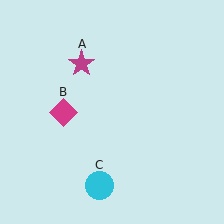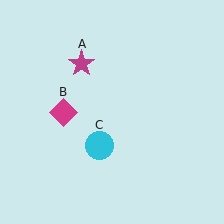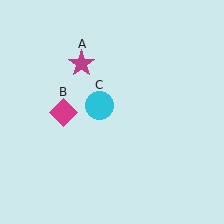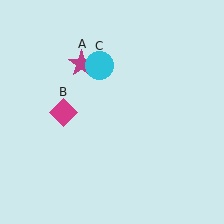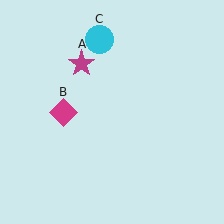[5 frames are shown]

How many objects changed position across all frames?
1 object changed position: cyan circle (object C).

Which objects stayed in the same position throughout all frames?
Magenta star (object A) and magenta diamond (object B) remained stationary.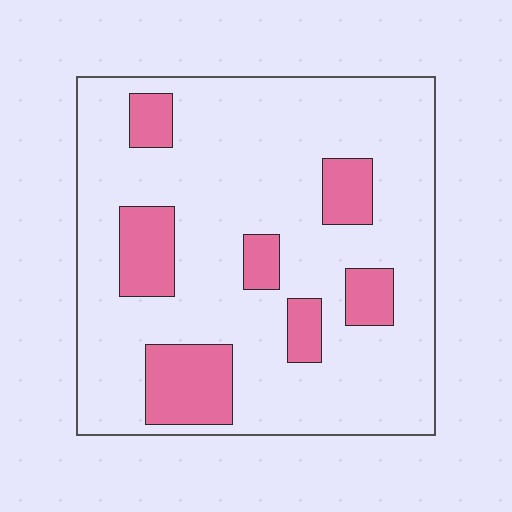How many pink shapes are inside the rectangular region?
7.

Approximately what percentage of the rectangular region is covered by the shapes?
Approximately 20%.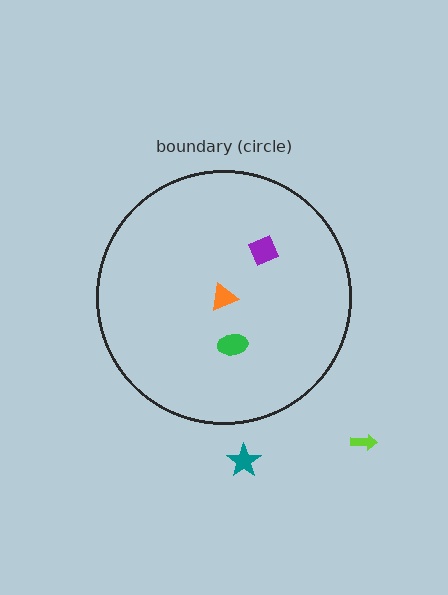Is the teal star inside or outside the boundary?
Outside.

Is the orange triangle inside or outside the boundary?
Inside.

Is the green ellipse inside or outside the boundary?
Inside.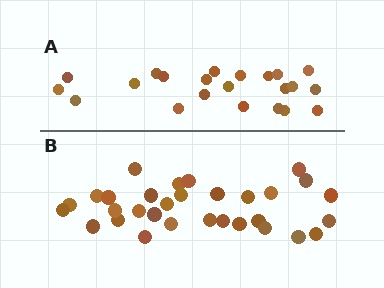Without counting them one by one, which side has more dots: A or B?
Region B (the bottom region) has more dots.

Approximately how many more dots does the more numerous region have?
Region B has roughly 8 or so more dots than region A.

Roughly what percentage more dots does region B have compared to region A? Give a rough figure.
About 40% more.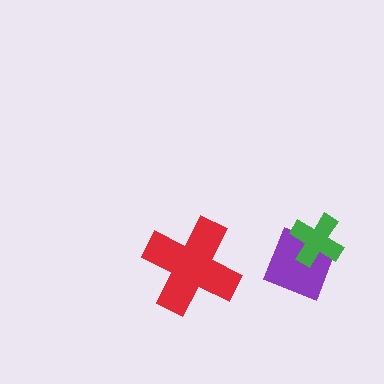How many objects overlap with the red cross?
0 objects overlap with the red cross.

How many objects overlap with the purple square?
1 object overlaps with the purple square.